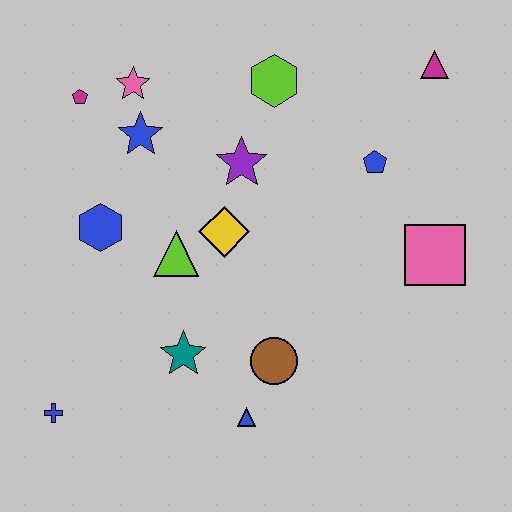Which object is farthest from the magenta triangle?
The blue cross is farthest from the magenta triangle.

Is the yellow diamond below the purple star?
Yes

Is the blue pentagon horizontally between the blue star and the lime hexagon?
No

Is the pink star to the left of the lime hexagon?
Yes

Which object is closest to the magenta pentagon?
The pink star is closest to the magenta pentagon.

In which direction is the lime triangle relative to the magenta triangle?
The lime triangle is to the left of the magenta triangle.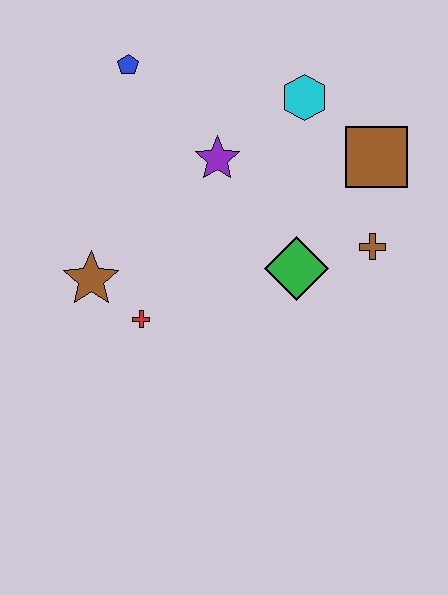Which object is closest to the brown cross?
The green diamond is closest to the brown cross.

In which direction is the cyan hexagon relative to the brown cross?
The cyan hexagon is above the brown cross.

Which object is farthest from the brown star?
The brown square is farthest from the brown star.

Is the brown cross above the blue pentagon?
No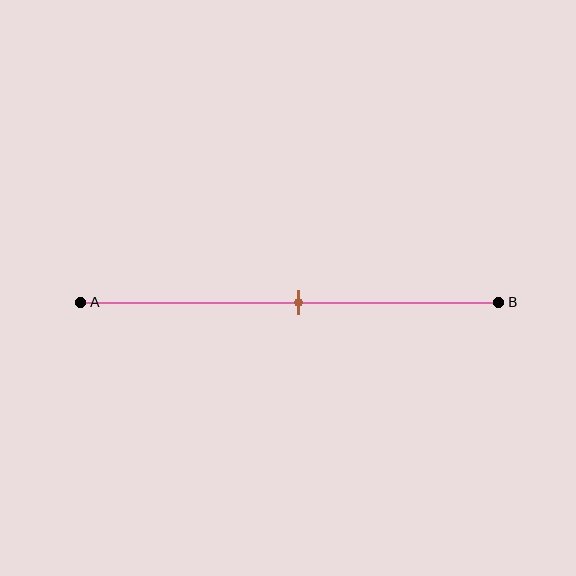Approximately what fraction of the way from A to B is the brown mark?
The brown mark is approximately 50% of the way from A to B.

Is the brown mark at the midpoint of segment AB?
Yes, the mark is approximately at the midpoint.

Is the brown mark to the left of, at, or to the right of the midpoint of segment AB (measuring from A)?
The brown mark is approximately at the midpoint of segment AB.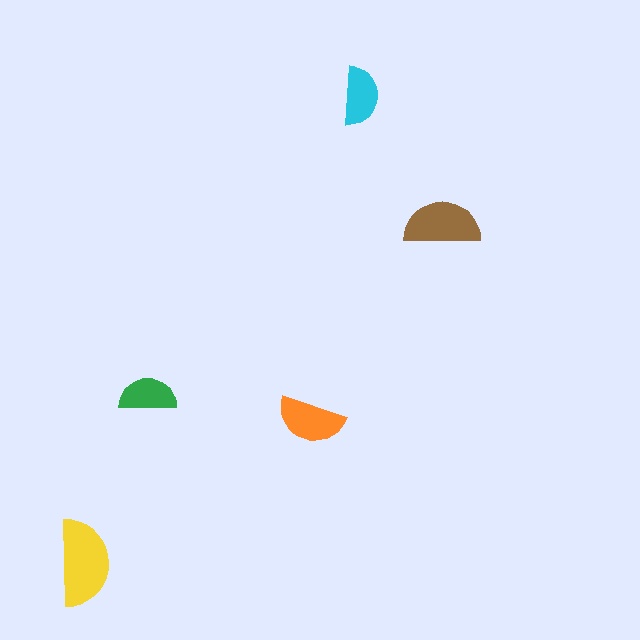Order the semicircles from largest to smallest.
the yellow one, the brown one, the orange one, the cyan one, the green one.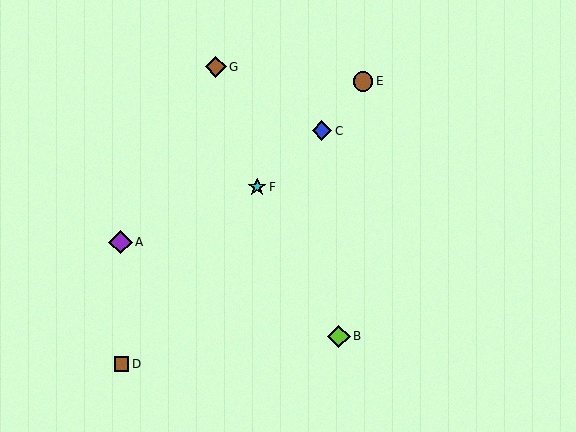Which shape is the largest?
The purple diamond (labeled A) is the largest.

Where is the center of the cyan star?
The center of the cyan star is at (257, 187).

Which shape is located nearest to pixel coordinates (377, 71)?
The brown circle (labeled E) at (363, 82) is nearest to that location.